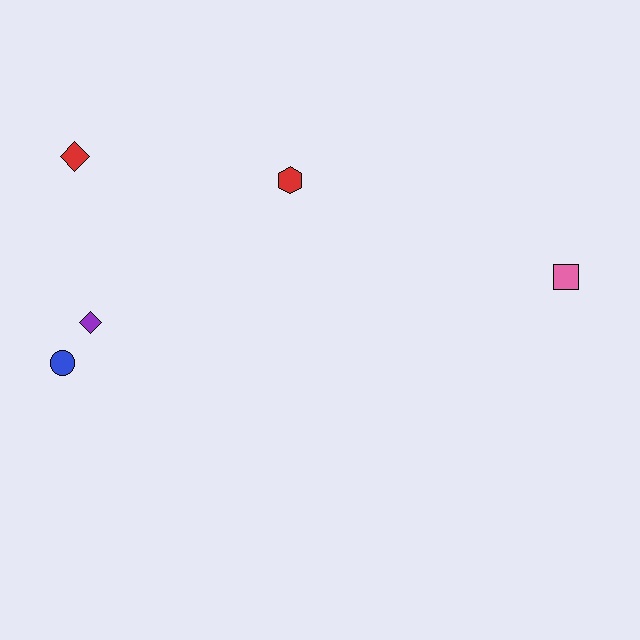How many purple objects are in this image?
There is 1 purple object.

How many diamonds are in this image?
There are 2 diamonds.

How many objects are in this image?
There are 5 objects.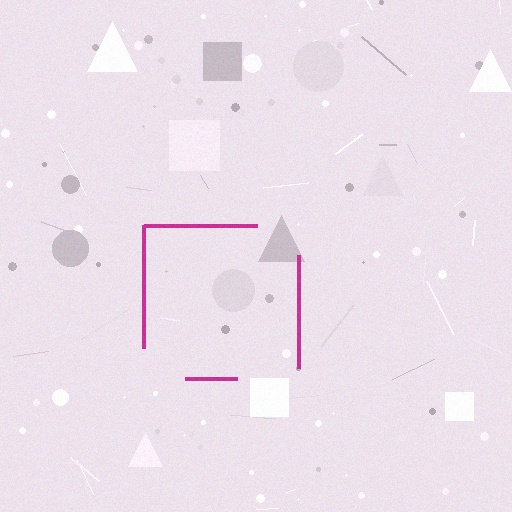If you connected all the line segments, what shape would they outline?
They would outline a square.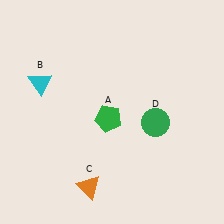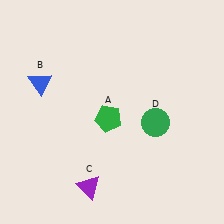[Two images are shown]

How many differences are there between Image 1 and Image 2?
There are 2 differences between the two images.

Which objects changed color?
B changed from cyan to blue. C changed from orange to purple.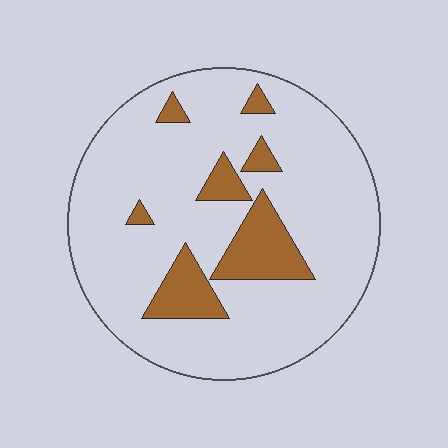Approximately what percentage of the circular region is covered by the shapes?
Approximately 15%.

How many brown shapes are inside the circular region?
7.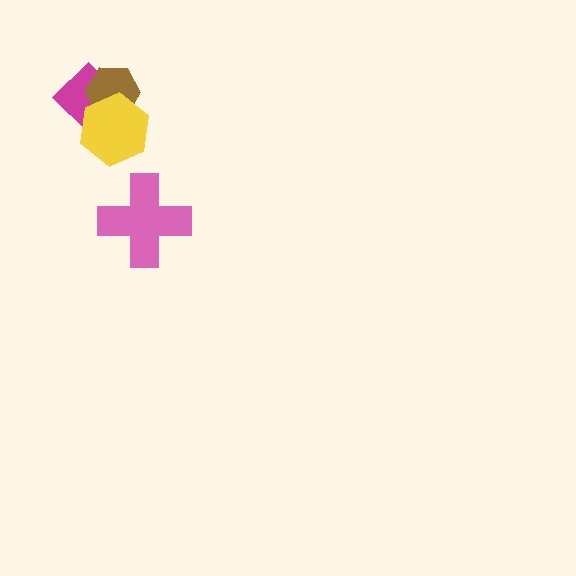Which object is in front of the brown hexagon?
The yellow hexagon is in front of the brown hexagon.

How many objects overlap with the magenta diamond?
2 objects overlap with the magenta diamond.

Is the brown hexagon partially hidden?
Yes, it is partially covered by another shape.